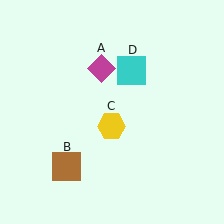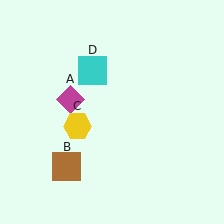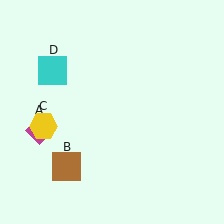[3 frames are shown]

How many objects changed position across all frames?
3 objects changed position: magenta diamond (object A), yellow hexagon (object C), cyan square (object D).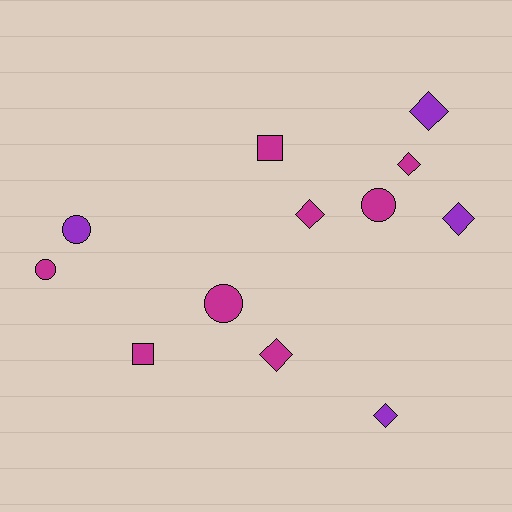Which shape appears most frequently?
Diamond, with 6 objects.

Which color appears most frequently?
Magenta, with 8 objects.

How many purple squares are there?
There are no purple squares.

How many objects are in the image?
There are 12 objects.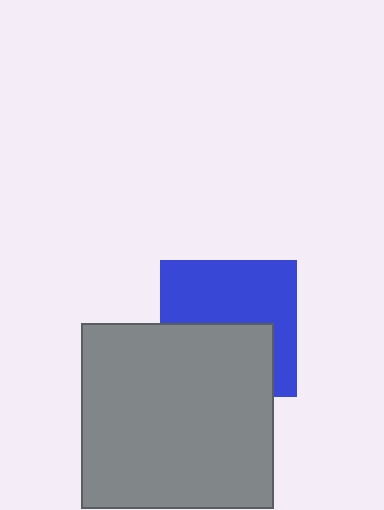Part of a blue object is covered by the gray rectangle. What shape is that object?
It is a square.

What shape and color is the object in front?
The object in front is a gray rectangle.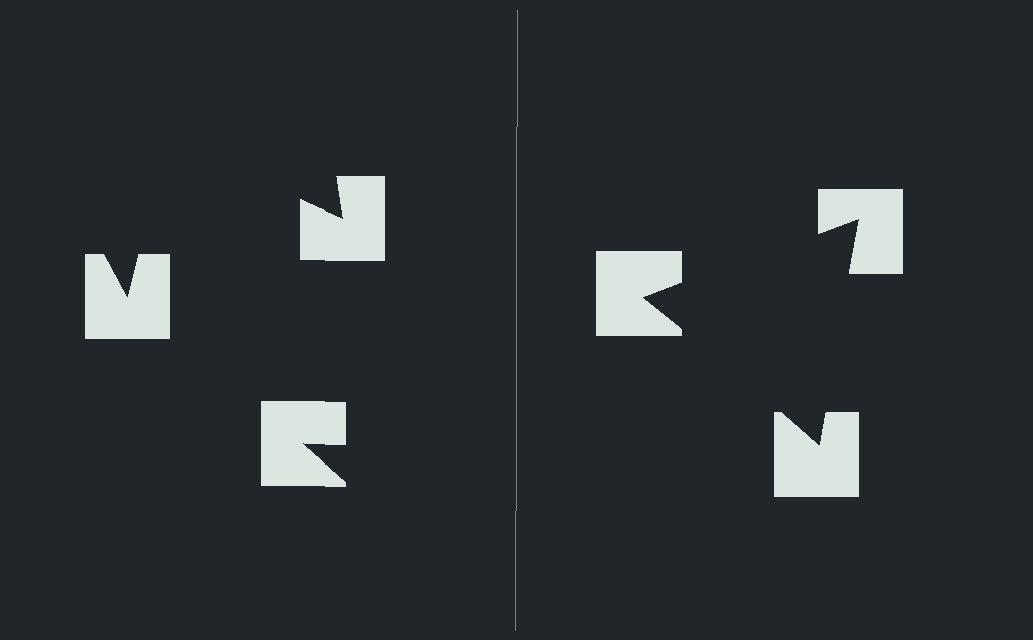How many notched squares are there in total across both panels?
6 — 3 on each side.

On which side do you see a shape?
An illusory triangle appears on the right side. On the left side the wedge cuts are rotated, so no coherent shape forms.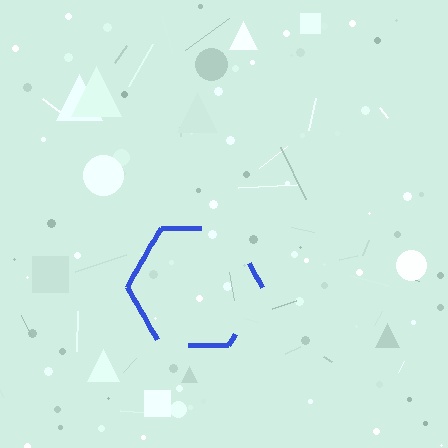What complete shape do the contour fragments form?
The contour fragments form a hexagon.